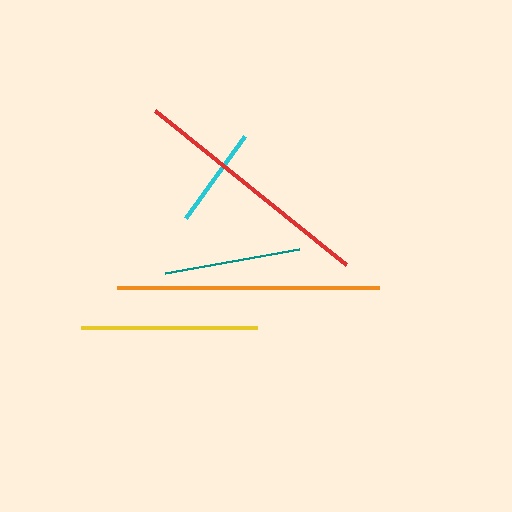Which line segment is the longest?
The orange line is the longest at approximately 262 pixels.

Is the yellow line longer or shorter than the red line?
The red line is longer than the yellow line.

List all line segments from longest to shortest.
From longest to shortest: orange, red, yellow, teal, cyan.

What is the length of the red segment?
The red segment is approximately 245 pixels long.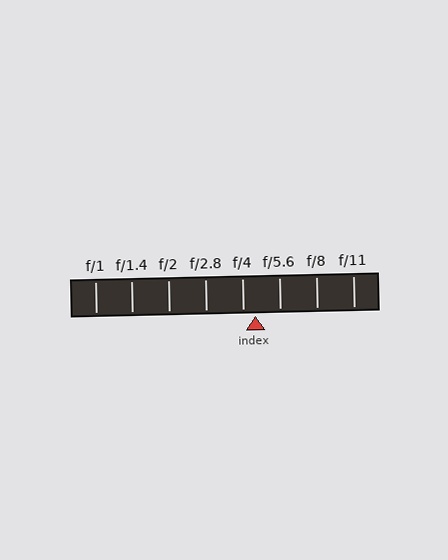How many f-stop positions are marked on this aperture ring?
There are 8 f-stop positions marked.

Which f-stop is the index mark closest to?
The index mark is closest to f/4.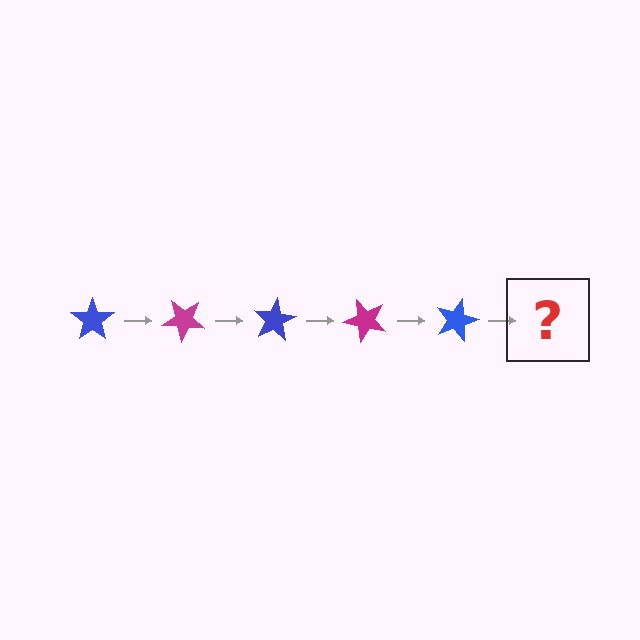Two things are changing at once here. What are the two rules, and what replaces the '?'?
The two rules are that it rotates 40 degrees each step and the color cycles through blue and magenta. The '?' should be a magenta star, rotated 200 degrees from the start.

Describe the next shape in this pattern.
It should be a magenta star, rotated 200 degrees from the start.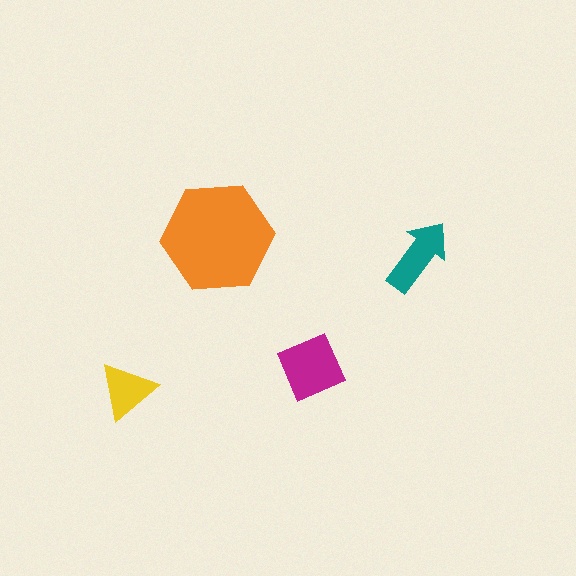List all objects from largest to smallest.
The orange hexagon, the magenta square, the teal arrow, the yellow triangle.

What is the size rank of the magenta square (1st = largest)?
2nd.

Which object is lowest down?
The yellow triangle is bottommost.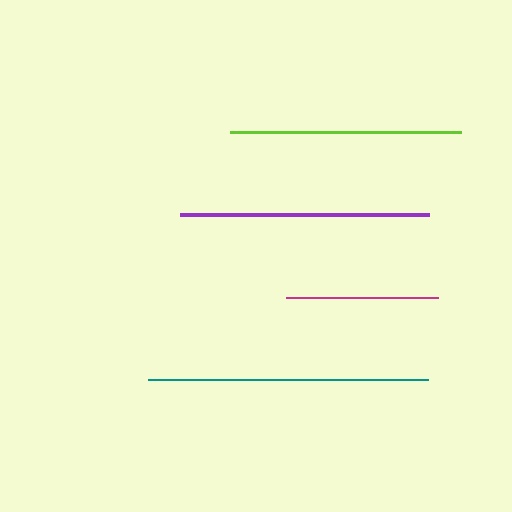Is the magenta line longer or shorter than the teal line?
The teal line is longer than the magenta line.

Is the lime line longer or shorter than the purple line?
The purple line is longer than the lime line.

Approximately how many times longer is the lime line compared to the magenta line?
The lime line is approximately 1.5 times the length of the magenta line.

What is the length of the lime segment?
The lime segment is approximately 231 pixels long.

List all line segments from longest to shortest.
From longest to shortest: teal, purple, lime, magenta.